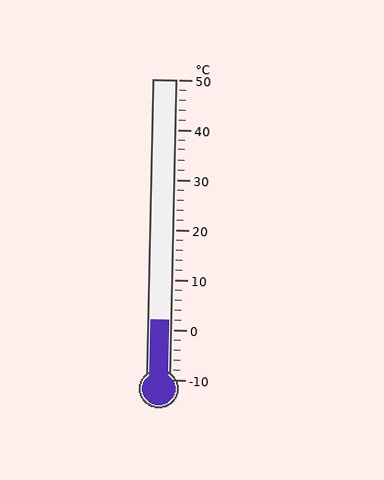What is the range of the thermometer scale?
The thermometer scale ranges from -10°C to 50°C.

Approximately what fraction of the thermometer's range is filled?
The thermometer is filled to approximately 20% of its range.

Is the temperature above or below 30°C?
The temperature is below 30°C.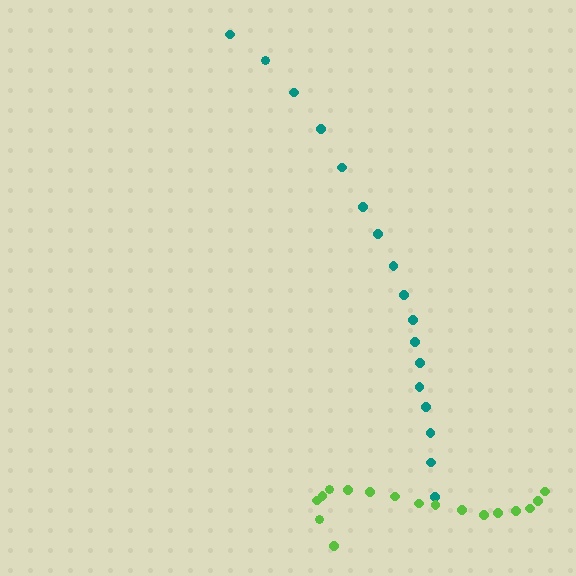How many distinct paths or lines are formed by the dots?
There are 2 distinct paths.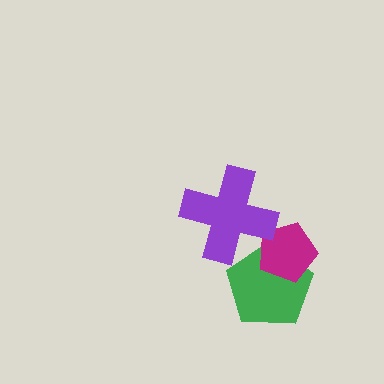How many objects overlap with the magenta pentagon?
2 objects overlap with the magenta pentagon.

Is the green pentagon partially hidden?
Yes, it is partially covered by another shape.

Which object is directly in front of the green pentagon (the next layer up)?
The magenta pentagon is directly in front of the green pentagon.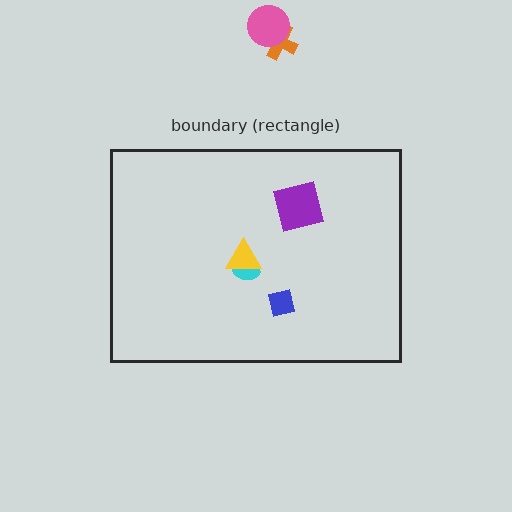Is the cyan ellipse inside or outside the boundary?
Inside.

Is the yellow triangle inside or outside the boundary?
Inside.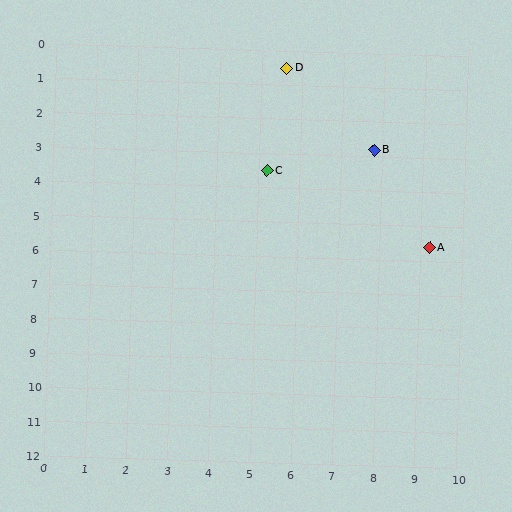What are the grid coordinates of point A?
Point A is at approximately (9.2, 5.6).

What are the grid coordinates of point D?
Point D is at approximately (5.6, 0.5).